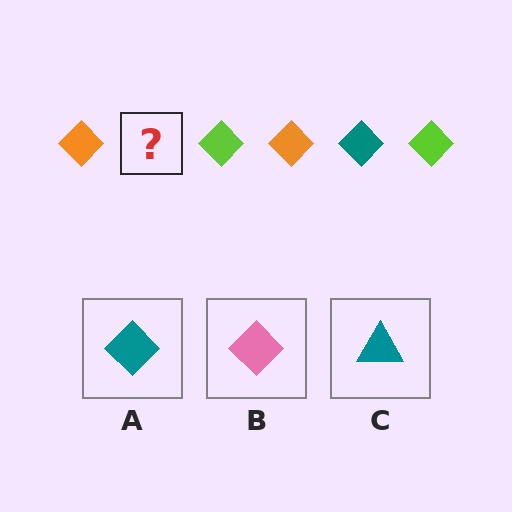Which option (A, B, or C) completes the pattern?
A.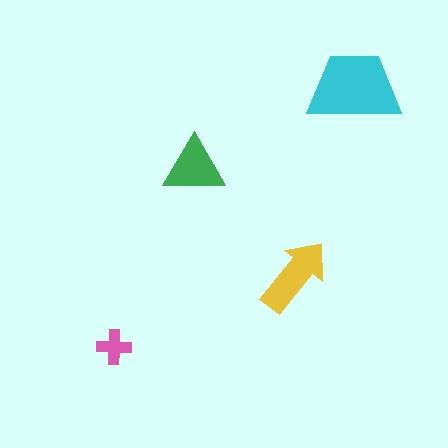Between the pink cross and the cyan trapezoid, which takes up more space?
The cyan trapezoid.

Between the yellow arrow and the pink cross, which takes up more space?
The yellow arrow.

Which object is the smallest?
The pink cross.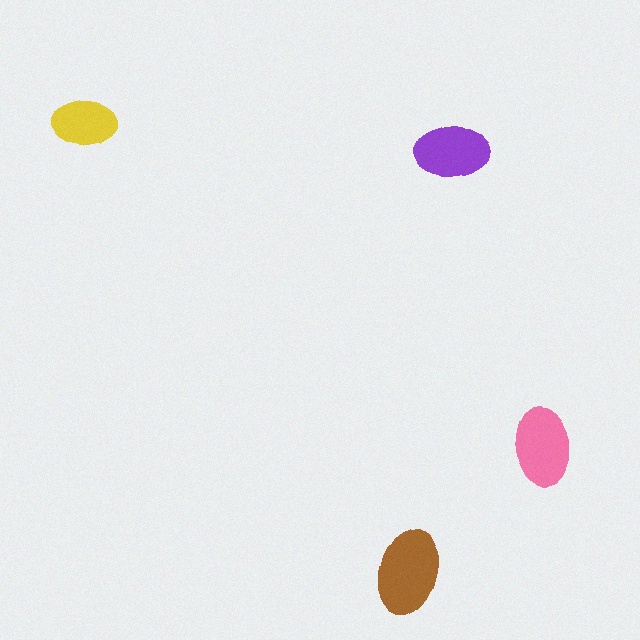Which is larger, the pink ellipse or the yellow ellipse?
The pink one.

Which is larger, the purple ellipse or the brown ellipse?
The brown one.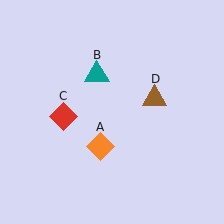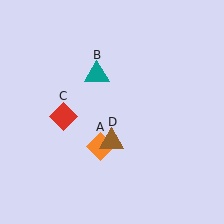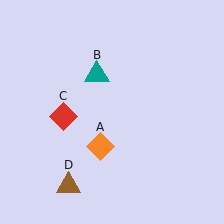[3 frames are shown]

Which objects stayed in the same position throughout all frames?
Orange diamond (object A) and teal triangle (object B) and red diamond (object C) remained stationary.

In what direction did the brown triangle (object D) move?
The brown triangle (object D) moved down and to the left.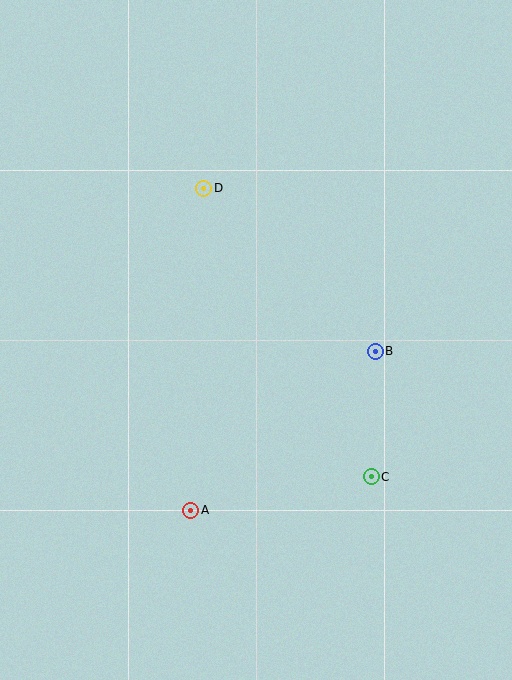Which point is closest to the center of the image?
Point B at (375, 351) is closest to the center.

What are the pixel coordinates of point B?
Point B is at (375, 351).